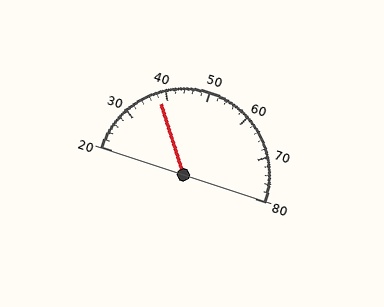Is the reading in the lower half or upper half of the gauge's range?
The reading is in the lower half of the range (20 to 80).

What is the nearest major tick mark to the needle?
The nearest major tick mark is 40.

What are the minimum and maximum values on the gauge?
The gauge ranges from 20 to 80.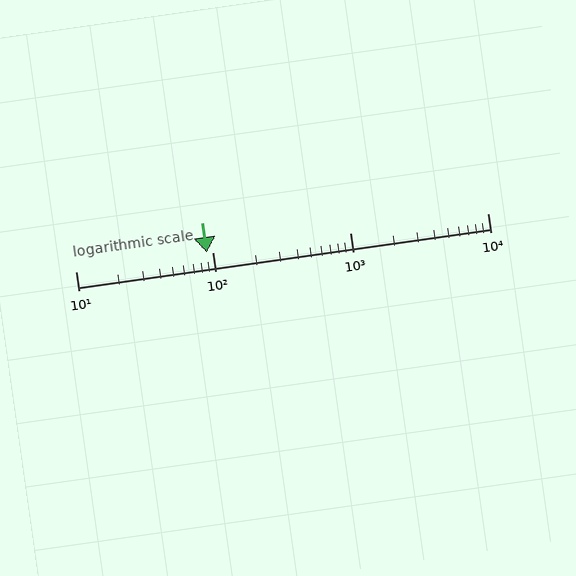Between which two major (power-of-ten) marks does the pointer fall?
The pointer is between 10 and 100.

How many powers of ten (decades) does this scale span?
The scale spans 3 decades, from 10 to 10000.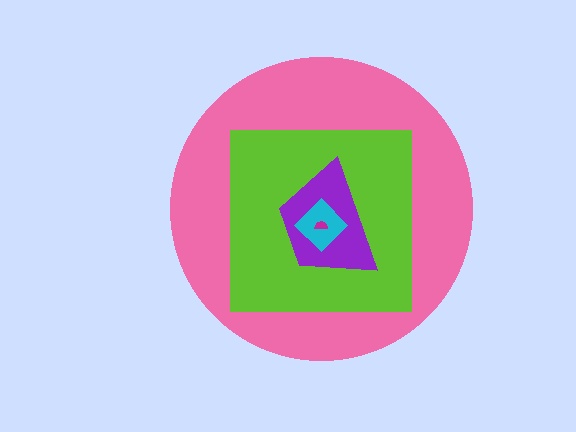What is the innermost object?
The magenta semicircle.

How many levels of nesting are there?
5.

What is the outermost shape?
The pink circle.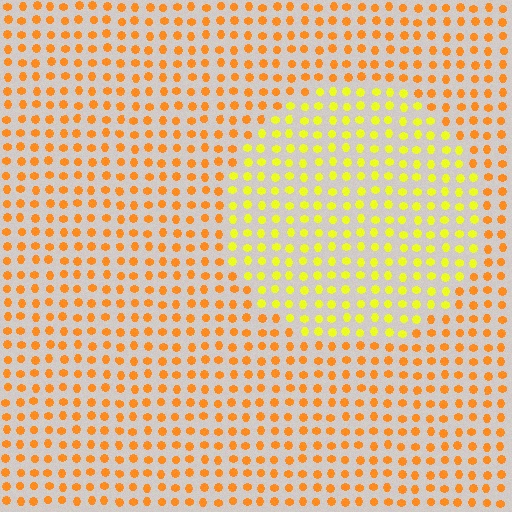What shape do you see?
I see a circle.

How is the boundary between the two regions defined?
The boundary is defined purely by a slight shift in hue (about 36 degrees). Spacing, size, and orientation are identical on both sides.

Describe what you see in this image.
The image is filled with small orange elements in a uniform arrangement. A circle-shaped region is visible where the elements are tinted to a slightly different hue, forming a subtle color boundary.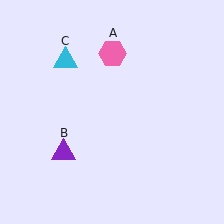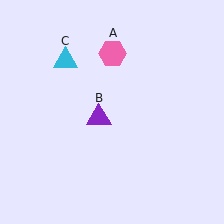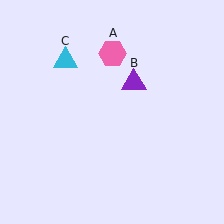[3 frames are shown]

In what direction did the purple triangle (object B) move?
The purple triangle (object B) moved up and to the right.